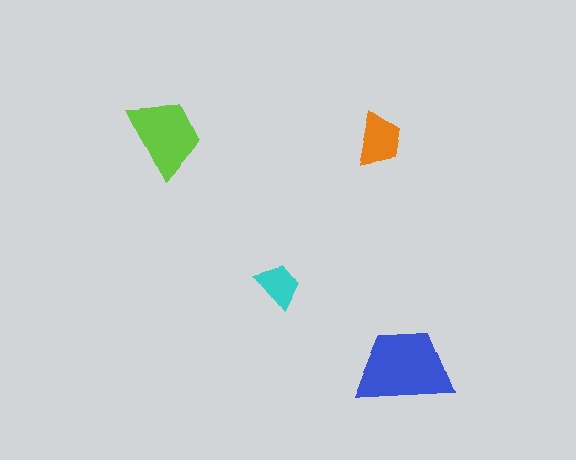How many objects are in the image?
There are 4 objects in the image.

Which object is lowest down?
The blue trapezoid is bottommost.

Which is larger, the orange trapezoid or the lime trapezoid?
The lime one.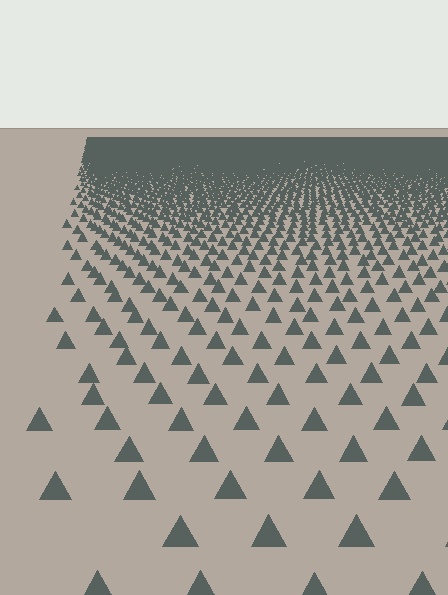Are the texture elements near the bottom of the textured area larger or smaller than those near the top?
Larger. Near the bottom, elements are closer to the viewer and appear at a bigger on-screen size.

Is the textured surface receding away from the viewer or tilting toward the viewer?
The surface is receding away from the viewer. Texture elements get smaller and denser toward the top.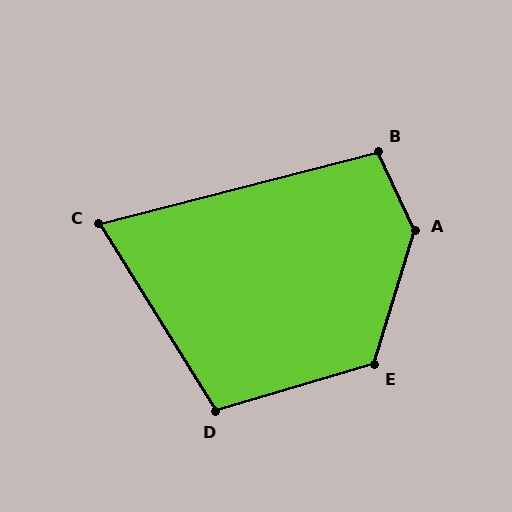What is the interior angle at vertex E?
Approximately 123 degrees (obtuse).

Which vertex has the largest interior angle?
A, at approximately 139 degrees.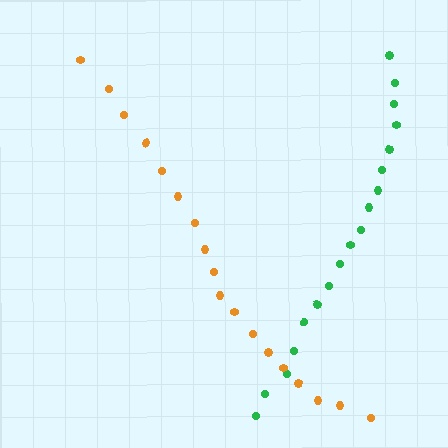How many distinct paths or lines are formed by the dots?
There are 2 distinct paths.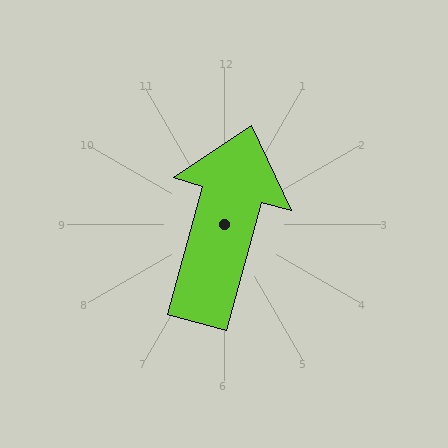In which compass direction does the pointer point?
North.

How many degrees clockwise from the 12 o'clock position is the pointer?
Approximately 16 degrees.